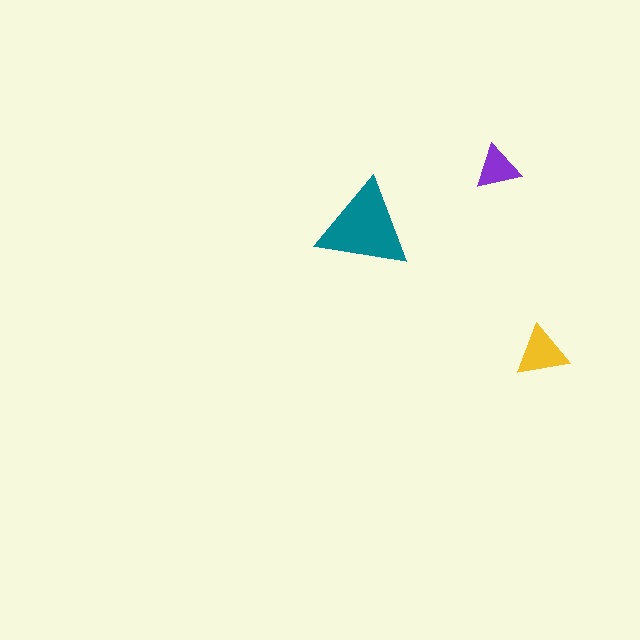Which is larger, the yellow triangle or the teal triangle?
The teal one.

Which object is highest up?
The purple triangle is topmost.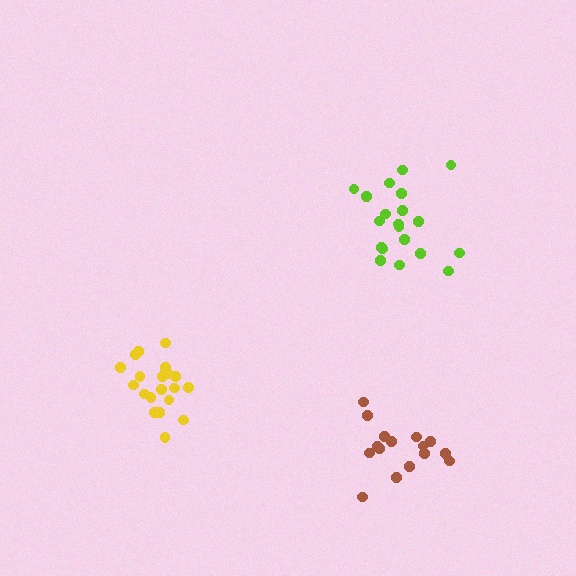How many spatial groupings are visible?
There are 3 spatial groupings.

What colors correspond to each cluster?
The clusters are colored: lime, yellow, brown.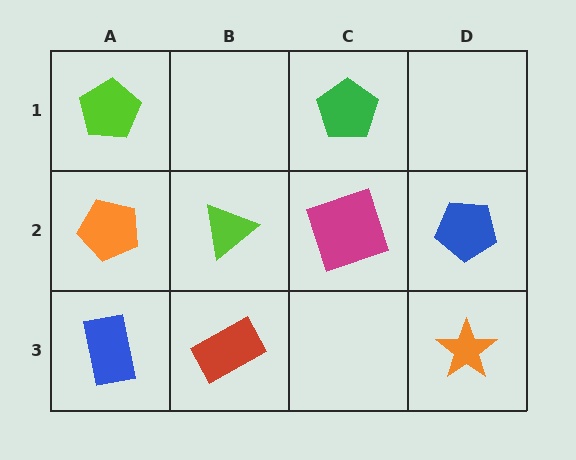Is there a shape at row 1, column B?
No, that cell is empty.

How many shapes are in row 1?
2 shapes.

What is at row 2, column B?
A lime triangle.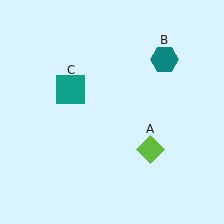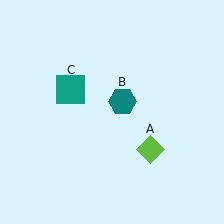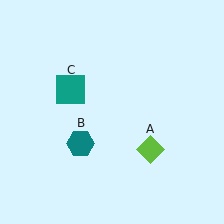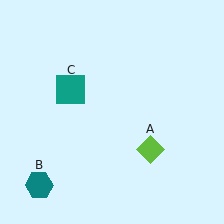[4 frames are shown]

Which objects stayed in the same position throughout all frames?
Lime diamond (object A) and teal square (object C) remained stationary.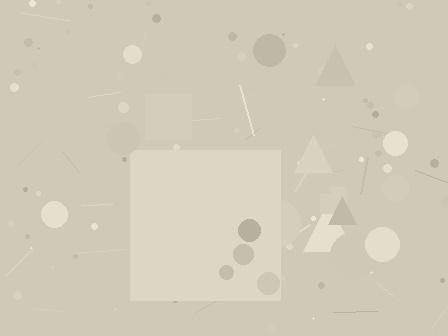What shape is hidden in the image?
A square is hidden in the image.